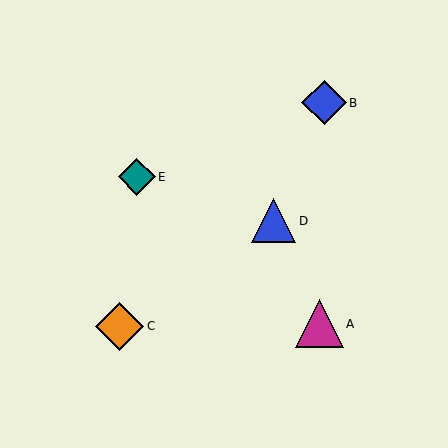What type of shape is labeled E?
Shape E is a teal diamond.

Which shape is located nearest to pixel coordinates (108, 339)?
The orange diamond (labeled C) at (119, 326) is nearest to that location.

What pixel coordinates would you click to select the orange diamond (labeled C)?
Click at (119, 326) to select the orange diamond C.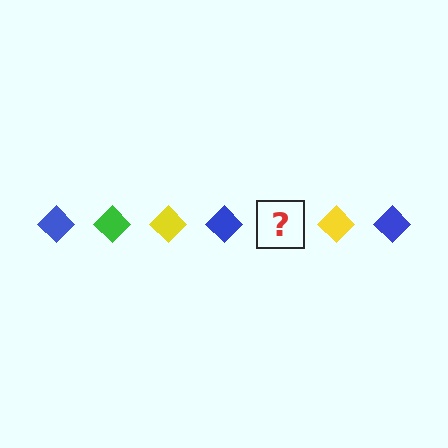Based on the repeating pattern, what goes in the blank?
The blank should be a green diamond.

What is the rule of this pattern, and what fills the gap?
The rule is that the pattern cycles through blue, green, yellow diamonds. The gap should be filled with a green diamond.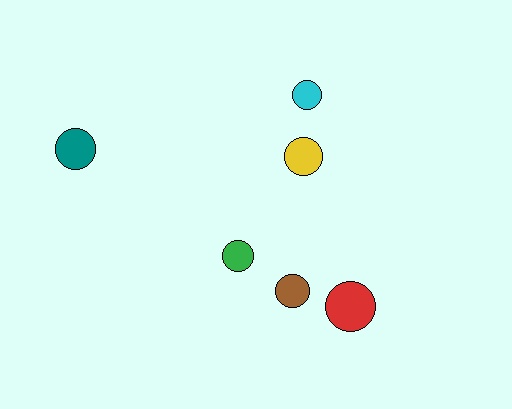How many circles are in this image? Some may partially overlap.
There are 6 circles.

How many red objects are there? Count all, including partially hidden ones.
There is 1 red object.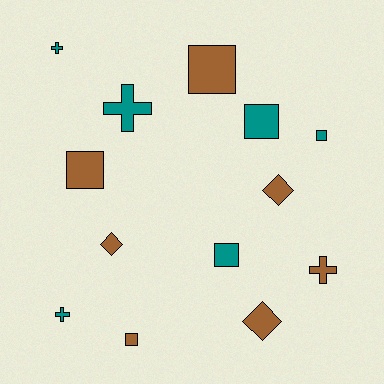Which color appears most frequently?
Brown, with 7 objects.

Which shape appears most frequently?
Square, with 6 objects.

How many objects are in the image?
There are 13 objects.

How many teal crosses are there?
There are 3 teal crosses.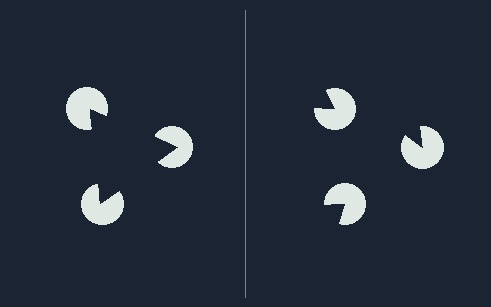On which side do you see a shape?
An illusory triangle appears on the left side. On the right side the wedge cuts are rotated, so no coherent shape forms.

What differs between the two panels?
The pac-man discs are positioned identically on both sides; only the wedge orientations differ. On the left they align to a triangle; on the right they are misaligned.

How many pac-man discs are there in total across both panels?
6 — 3 on each side.